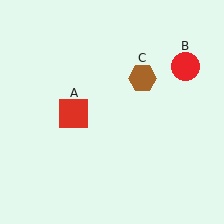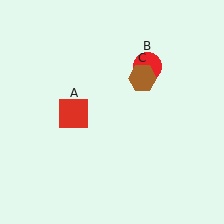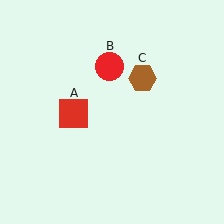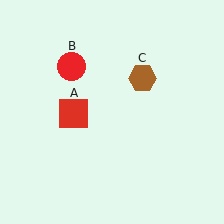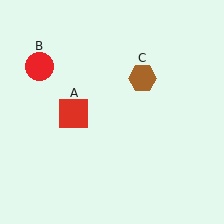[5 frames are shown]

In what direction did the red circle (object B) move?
The red circle (object B) moved left.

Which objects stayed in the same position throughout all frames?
Red square (object A) and brown hexagon (object C) remained stationary.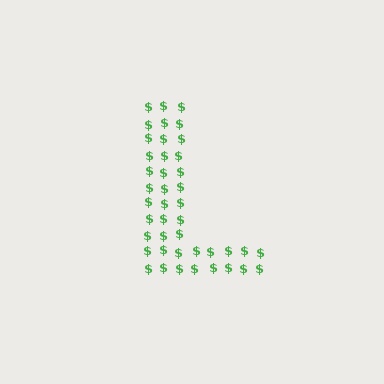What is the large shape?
The large shape is the letter L.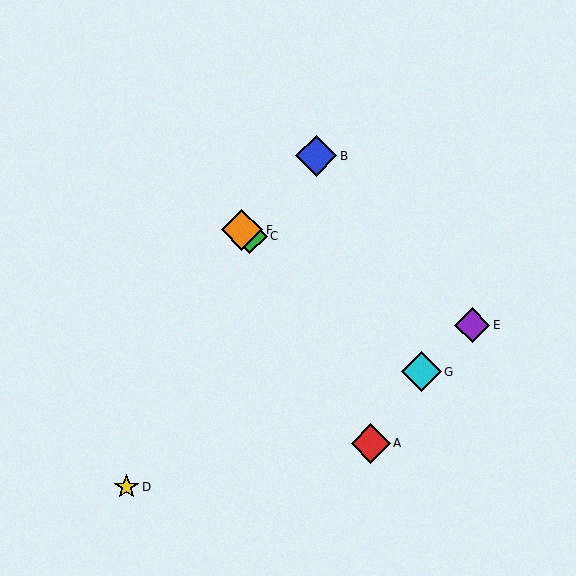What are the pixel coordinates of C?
Object C is at (250, 236).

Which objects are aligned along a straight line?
Objects C, F, G are aligned along a straight line.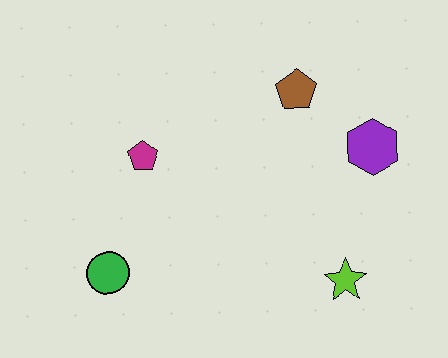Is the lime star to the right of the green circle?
Yes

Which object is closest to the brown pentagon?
The purple hexagon is closest to the brown pentagon.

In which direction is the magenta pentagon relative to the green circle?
The magenta pentagon is above the green circle.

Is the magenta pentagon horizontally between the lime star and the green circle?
Yes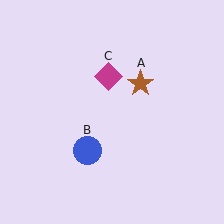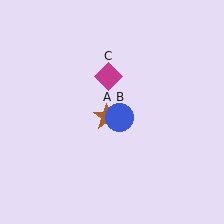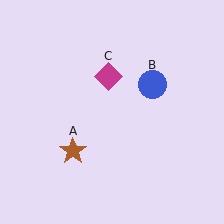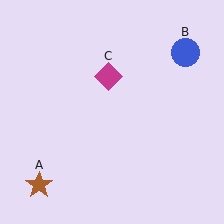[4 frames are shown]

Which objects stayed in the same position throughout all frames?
Magenta diamond (object C) remained stationary.